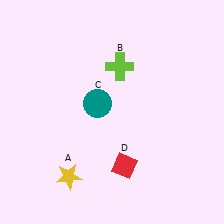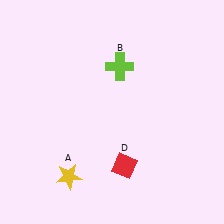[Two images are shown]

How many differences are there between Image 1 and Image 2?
There is 1 difference between the two images.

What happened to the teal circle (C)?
The teal circle (C) was removed in Image 2. It was in the top-left area of Image 1.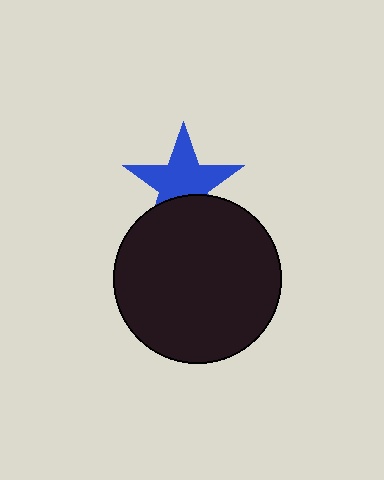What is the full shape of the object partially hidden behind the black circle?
The partially hidden object is a blue star.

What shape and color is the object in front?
The object in front is a black circle.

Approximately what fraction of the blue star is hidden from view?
Roughly 33% of the blue star is hidden behind the black circle.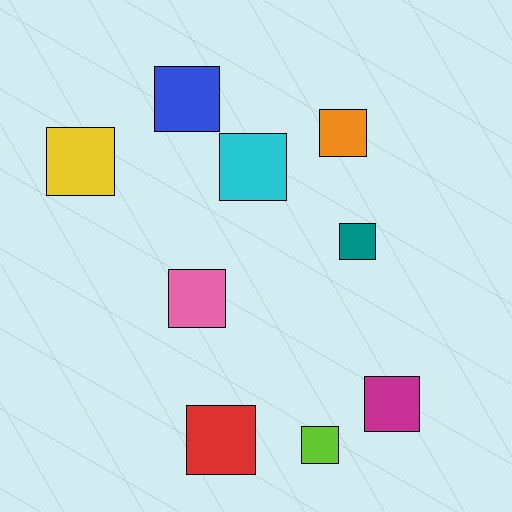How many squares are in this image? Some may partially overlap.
There are 9 squares.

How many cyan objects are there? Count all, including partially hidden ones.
There is 1 cyan object.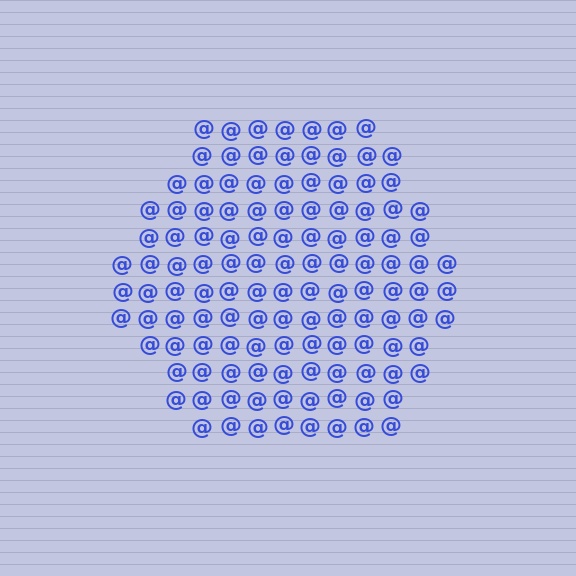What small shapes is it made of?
It is made of small at signs.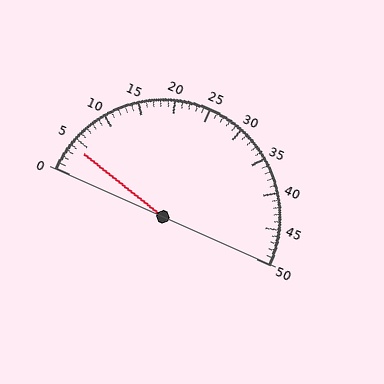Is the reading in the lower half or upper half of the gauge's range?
The reading is in the lower half of the range (0 to 50).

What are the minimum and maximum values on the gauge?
The gauge ranges from 0 to 50.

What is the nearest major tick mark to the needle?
The nearest major tick mark is 5.